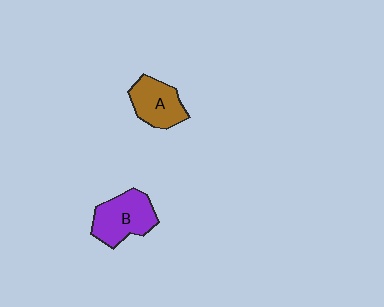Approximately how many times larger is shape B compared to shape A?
Approximately 1.2 times.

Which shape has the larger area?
Shape B (purple).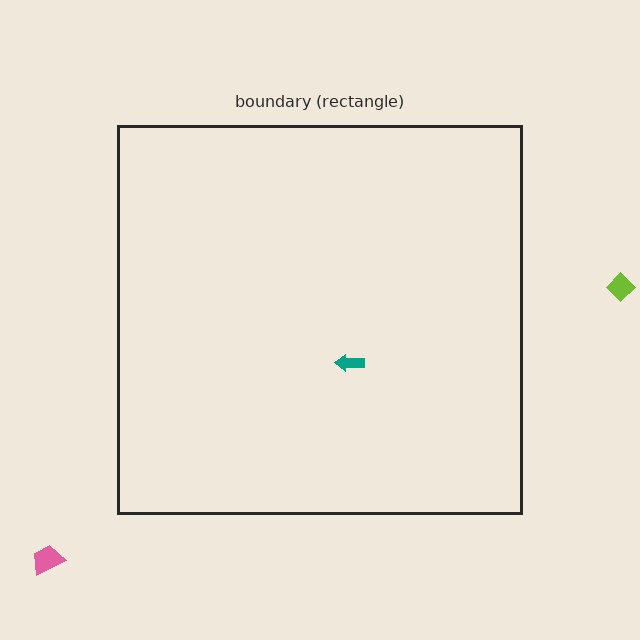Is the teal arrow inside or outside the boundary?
Inside.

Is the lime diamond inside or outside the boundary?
Outside.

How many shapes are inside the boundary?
1 inside, 2 outside.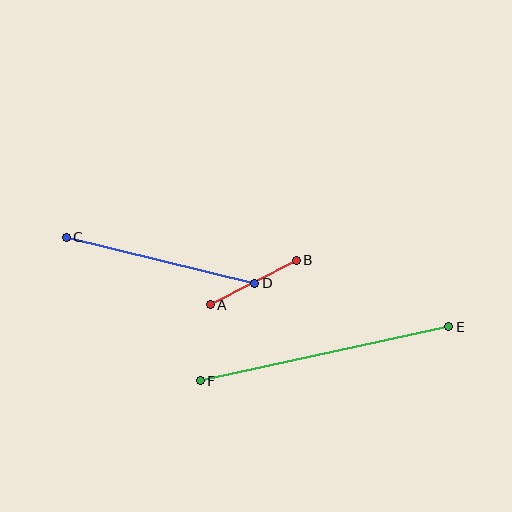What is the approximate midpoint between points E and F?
The midpoint is at approximately (324, 354) pixels.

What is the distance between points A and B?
The distance is approximately 97 pixels.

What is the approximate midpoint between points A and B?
The midpoint is at approximately (253, 282) pixels.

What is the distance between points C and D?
The distance is approximately 194 pixels.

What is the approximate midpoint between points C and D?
The midpoint is at approximately (161, 260) pixels.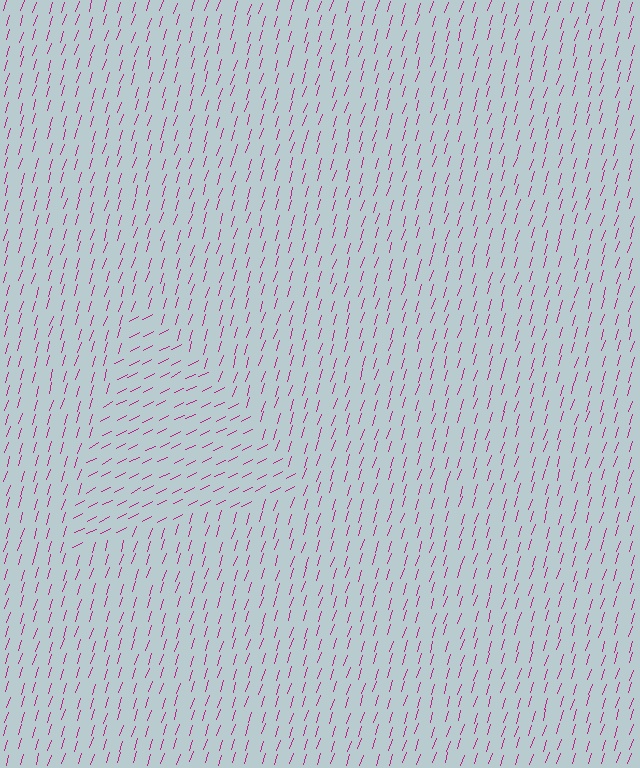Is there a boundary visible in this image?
Yes, there is a texture boundary formed by a change in line orientation.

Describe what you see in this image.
The image is filled with small magenta line segments. A triangle region in the image has lines oriented differently from the surrounding lines, creating a visible texture boundary.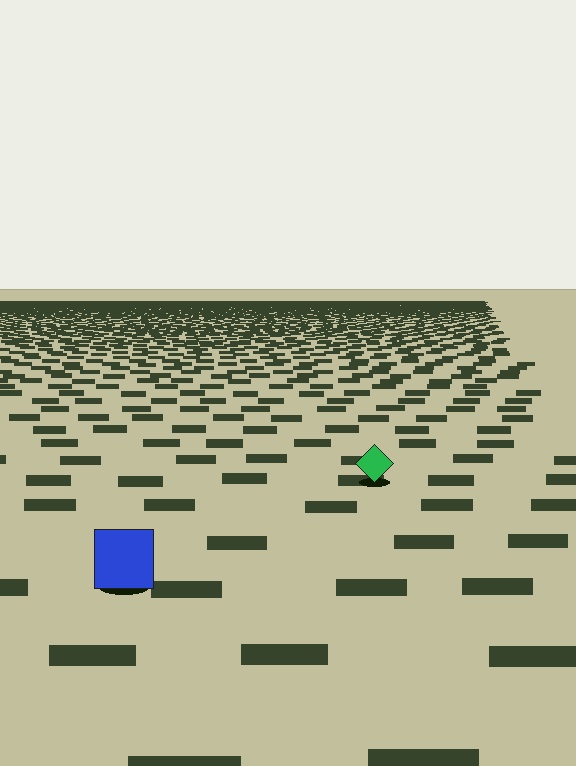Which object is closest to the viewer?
The blue square is closest. The texture marks near it are larger and more spread out.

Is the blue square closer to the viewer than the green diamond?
Yes. The blue square is closer — you can tell from the texture gradient: the ground texture is coarser near it.